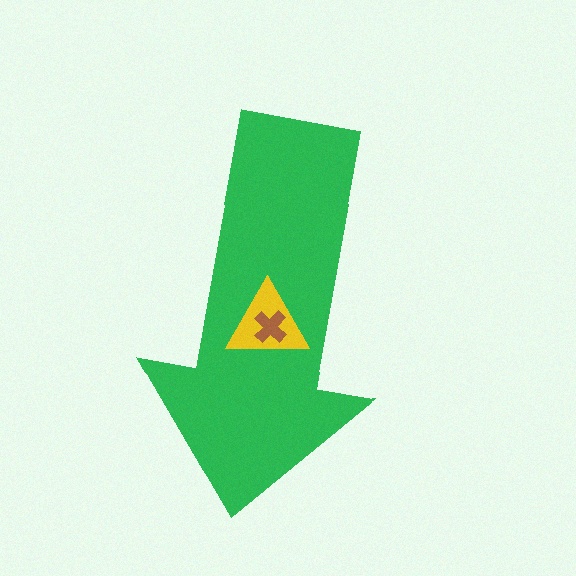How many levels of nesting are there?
3.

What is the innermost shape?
The brown cross.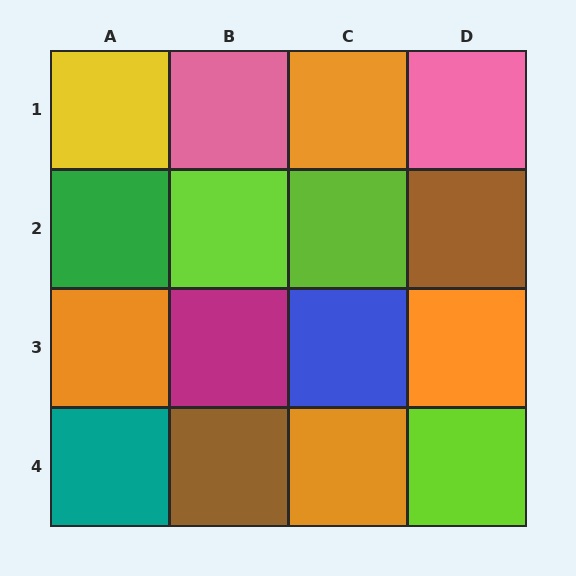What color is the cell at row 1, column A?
Yellow.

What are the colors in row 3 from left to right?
Orange, magenta, blue, orange.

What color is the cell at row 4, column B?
Brown.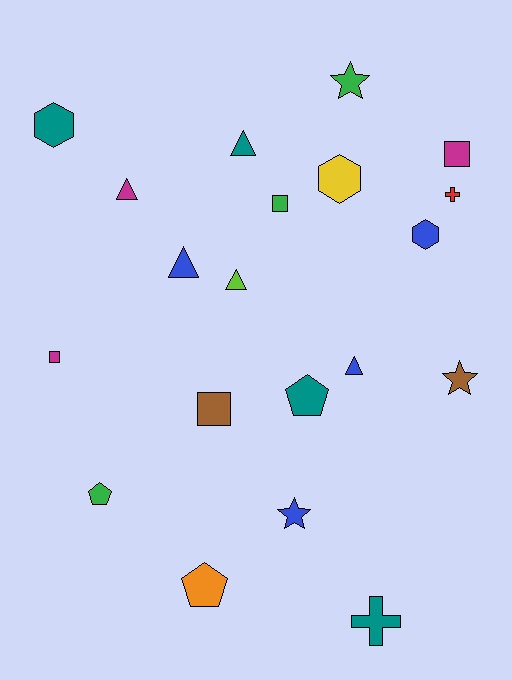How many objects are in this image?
There are 20 objects.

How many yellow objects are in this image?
There is 1 yellow object.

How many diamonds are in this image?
There are no diamonds.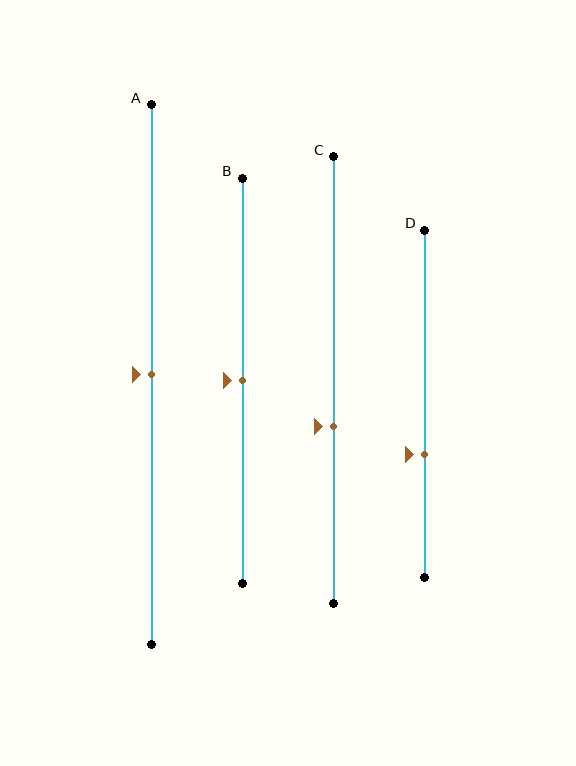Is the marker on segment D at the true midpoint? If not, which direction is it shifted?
No, the marker on segment D is shifted downward by about 15% of the segment length.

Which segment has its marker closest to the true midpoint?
Segment A has its marker closest to the true midpoint.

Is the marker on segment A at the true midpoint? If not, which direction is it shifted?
Yes, the marker on segment A is at the true midpoint.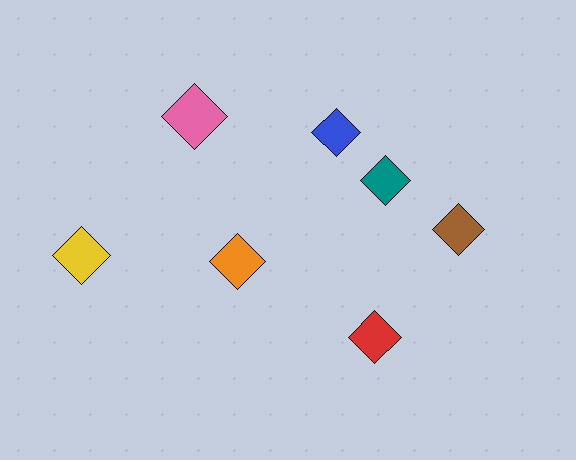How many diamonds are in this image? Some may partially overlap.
There are 7 diamonds.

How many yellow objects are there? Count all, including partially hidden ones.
There is 1 yellow object.